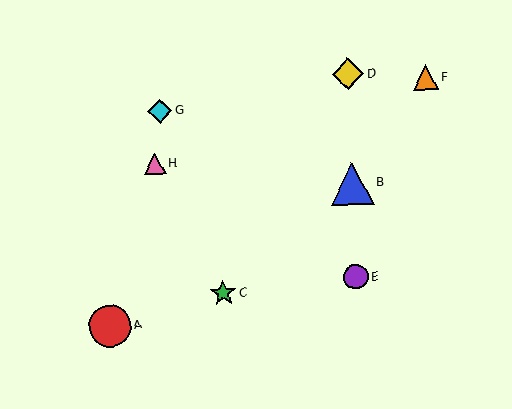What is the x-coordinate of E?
Object E is at x≈356.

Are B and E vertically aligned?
Yes, both are at x≈352.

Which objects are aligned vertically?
Objects B, D, E are aligned vertically.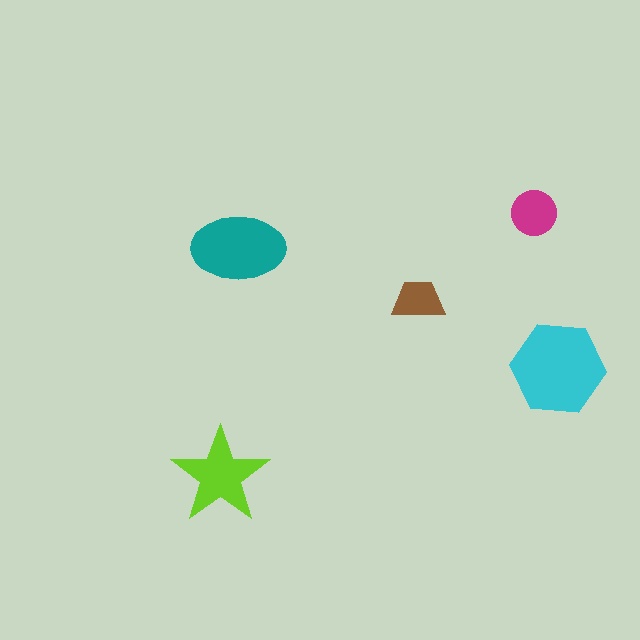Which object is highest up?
The magenta circle is topmost.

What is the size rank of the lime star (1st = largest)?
3rd.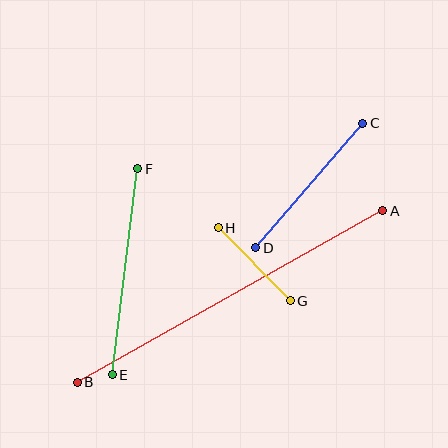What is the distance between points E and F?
The distance is approximately 207 pixels.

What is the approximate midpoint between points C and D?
The midpoint is at approximately (309, 186) pixels.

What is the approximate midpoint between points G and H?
The midpoint is at approximately (254, 264) pixels.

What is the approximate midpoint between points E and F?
The midpoint is at approximately (125, 272) pixels.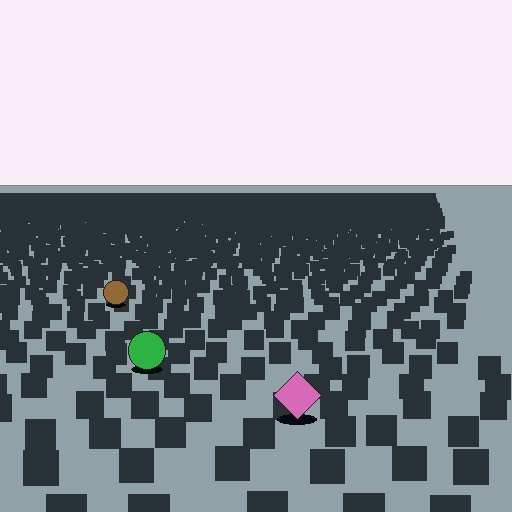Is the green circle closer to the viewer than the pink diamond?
No. The pink diamond is closer — you can tell from the texture gradient: the ground texture is coarser near it.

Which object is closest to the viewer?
The pink diamond is closest. The texture marks near it are larger and more spread out.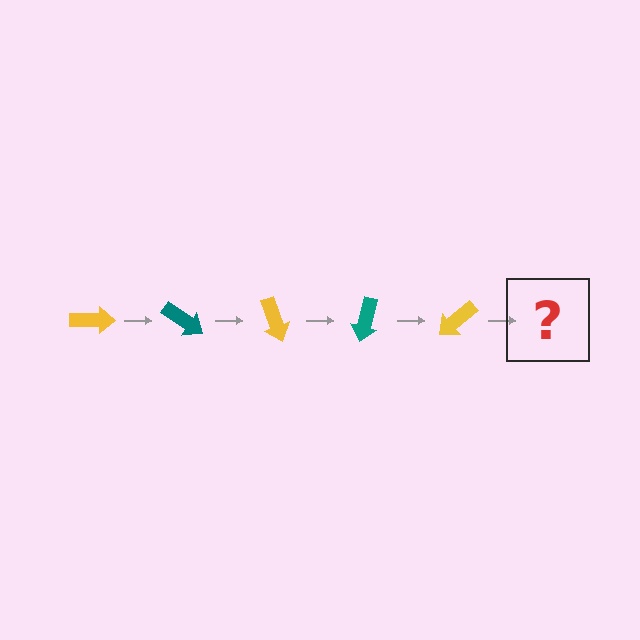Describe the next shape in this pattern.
It should be a teal arrow, rotated 175 degrees from the start.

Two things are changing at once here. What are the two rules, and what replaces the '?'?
The two rules are that it rotates 35 degrees each step and the color cycles through yellow and teal. The '?' should be a teal arrow, rotated 175 degrees from the start.